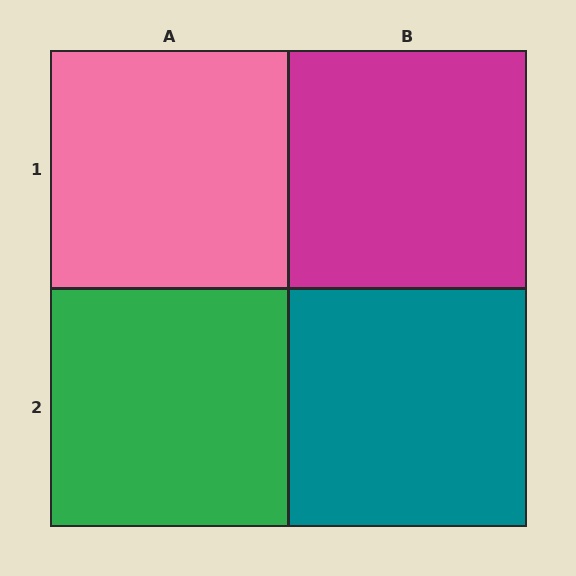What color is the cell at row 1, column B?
Magenta.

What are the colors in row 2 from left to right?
Green, teal.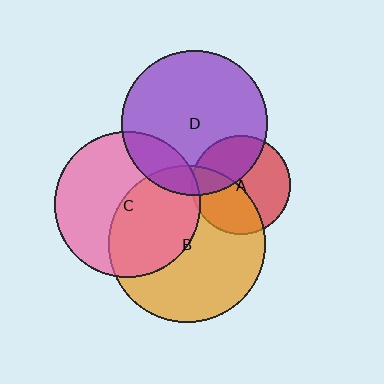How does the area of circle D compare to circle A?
Approximately 2.2 times.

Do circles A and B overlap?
Yes.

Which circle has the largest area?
Circle B (orange).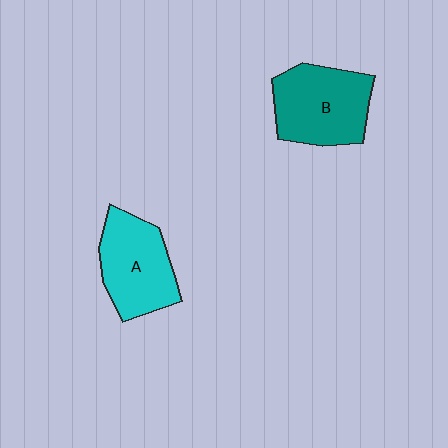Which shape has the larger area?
Shape B (teal).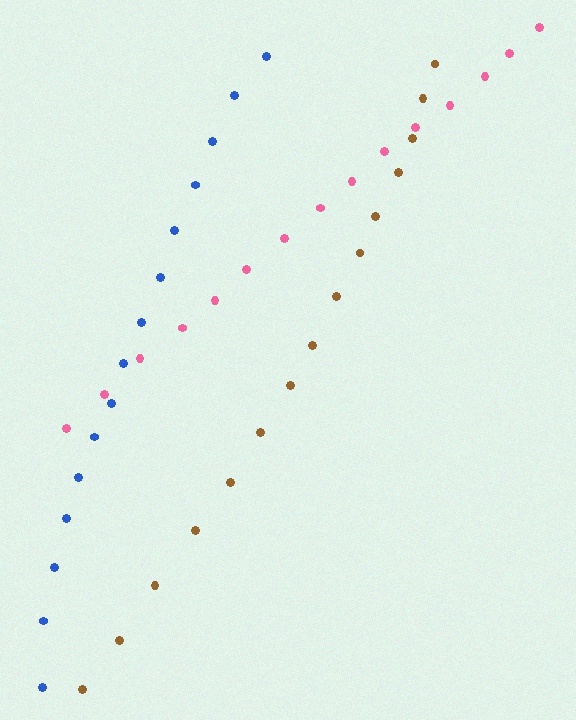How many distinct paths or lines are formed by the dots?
There are 3 distinct paths.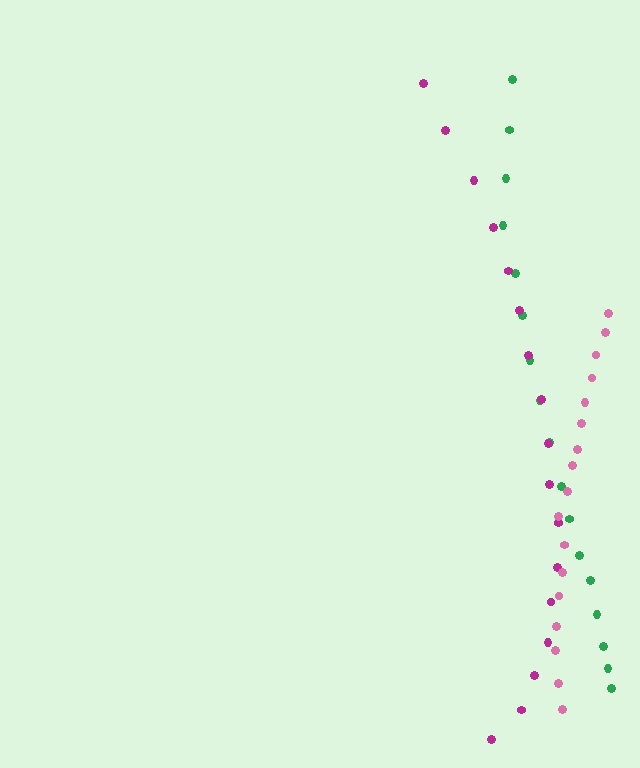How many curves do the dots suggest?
There are 3 distinct paths.